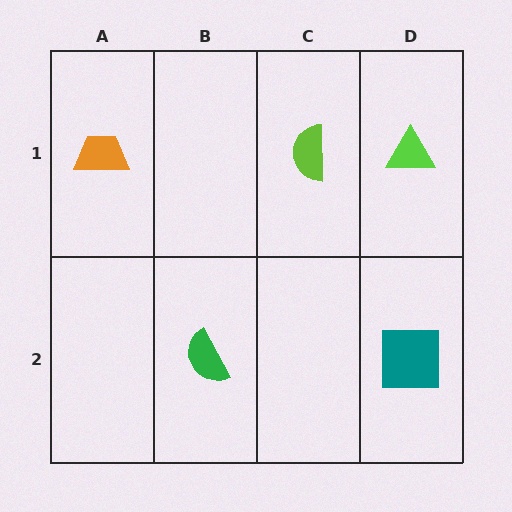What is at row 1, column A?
An orange trapezoid.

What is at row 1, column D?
A lime triangle.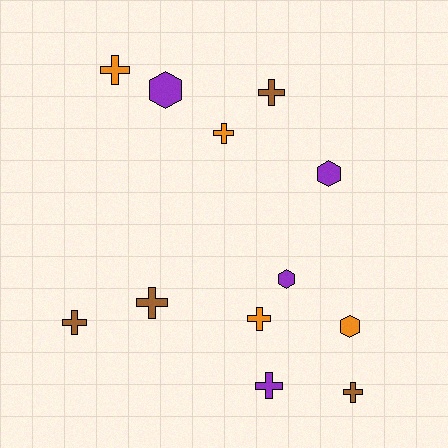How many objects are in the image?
There are 12 objects.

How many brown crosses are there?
There are 4 brown crosses.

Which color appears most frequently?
Brown, with 4 objects.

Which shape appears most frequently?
Cross, with 8 objects.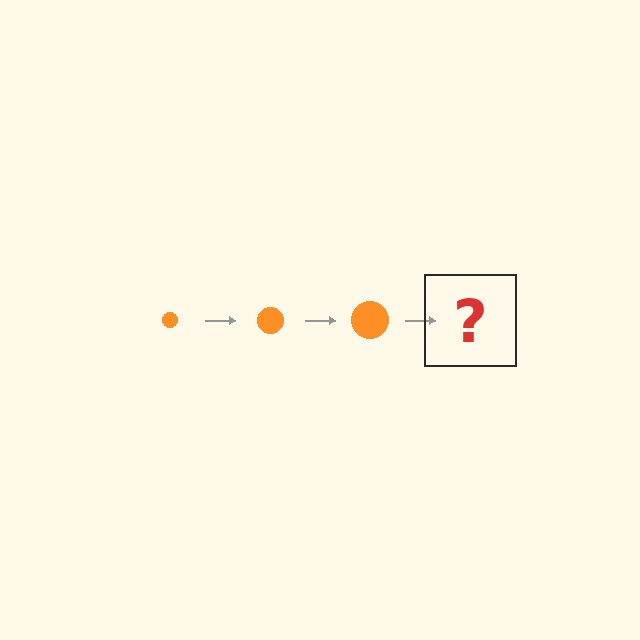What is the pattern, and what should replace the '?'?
The pattern is that the circle gets progressively larger each step. The '?' should be an orange circle, larger than the previous one.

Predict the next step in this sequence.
The next step is an orange circle, larger than the previous one.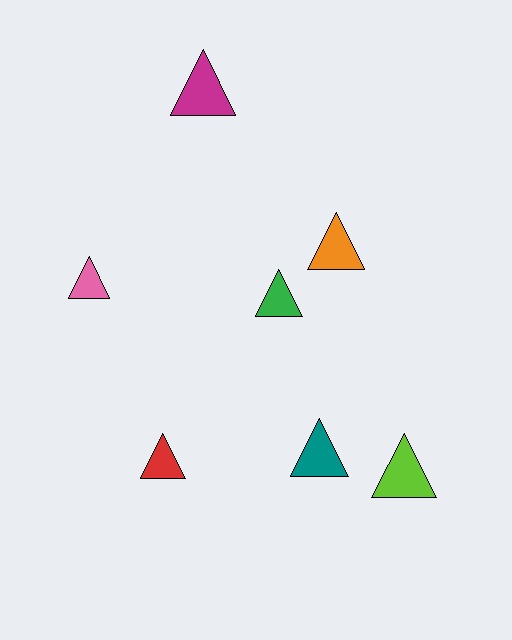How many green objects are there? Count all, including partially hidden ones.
There is 1 green object.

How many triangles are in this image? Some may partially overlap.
There are 7 triangles.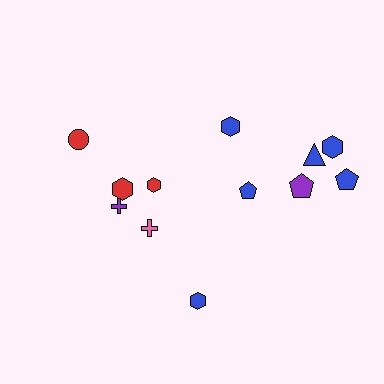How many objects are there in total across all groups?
There are 12 objects.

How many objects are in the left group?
There are 5 objects.